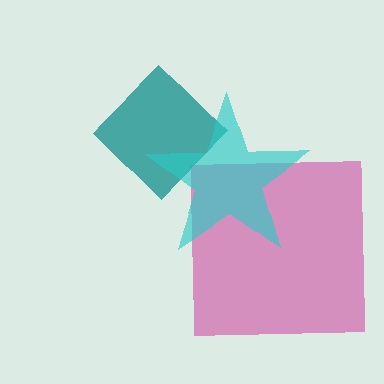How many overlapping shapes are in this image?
There are 3 overlapping shapes in the image.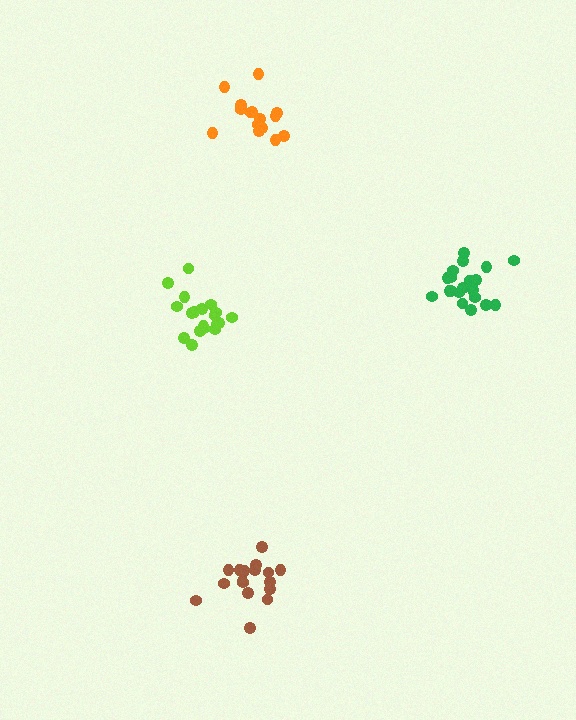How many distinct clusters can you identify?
There are 4 distinct clusters.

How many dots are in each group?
Group 1: 17 dots, Group 2: 20 dots, Group 3: 19 dots, Group 4: 15 dots (71 total).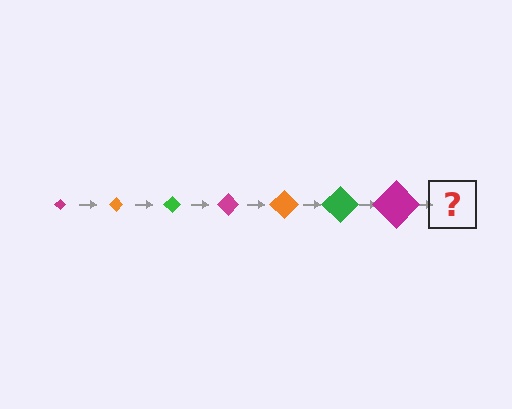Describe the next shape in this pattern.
It should be an orange diamond, larger than the previous one.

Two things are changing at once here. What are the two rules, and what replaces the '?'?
The two rules are that the diamond grows larger each step and the color cycles through magenta, orange, and green. The '?' should be an orange diamond, larger than the previous one.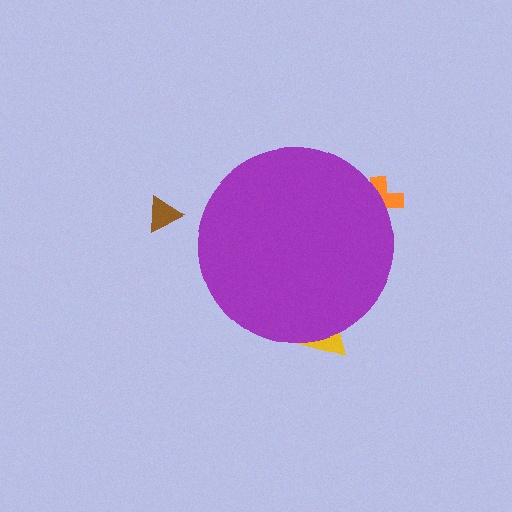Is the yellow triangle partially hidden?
Yes, the yellow triangle is partially hidden behind the purple circle.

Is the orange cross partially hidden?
Yes, the orange cross is partially hidden behind the purple circle.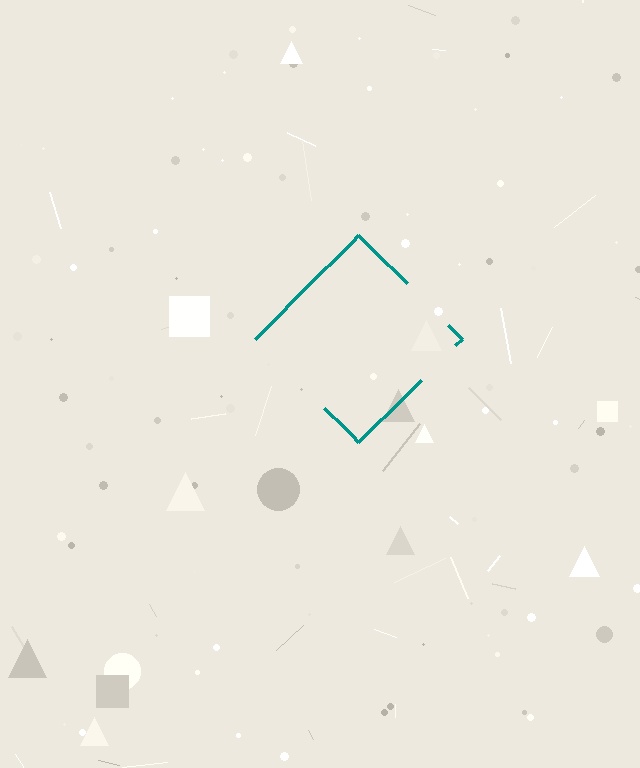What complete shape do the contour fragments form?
The contour fragments form a diamond.